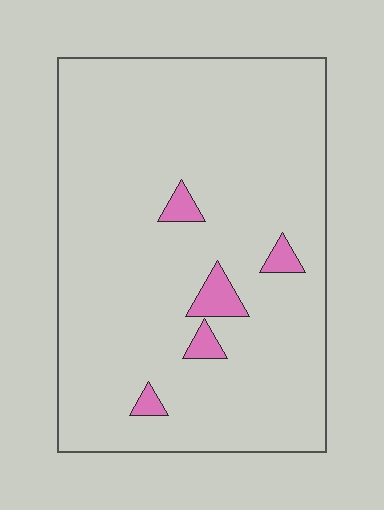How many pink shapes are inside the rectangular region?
5.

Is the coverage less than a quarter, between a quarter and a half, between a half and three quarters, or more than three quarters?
Less than a quarter.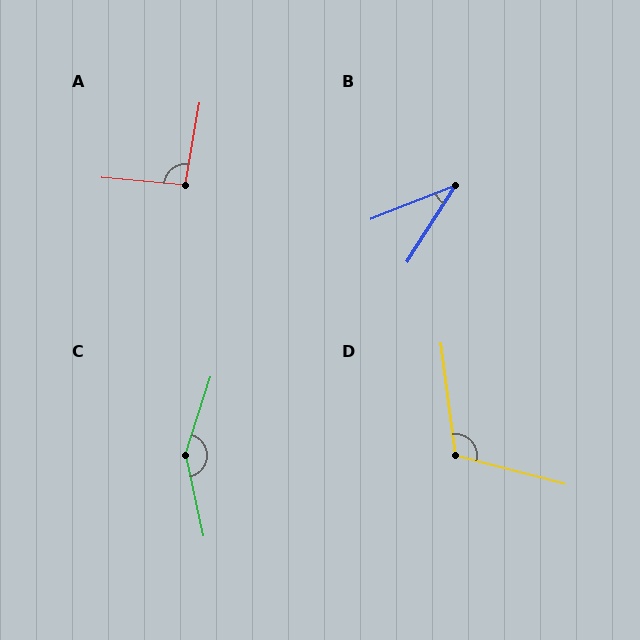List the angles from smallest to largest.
B (36°), A (95°), D (112°), C (149°).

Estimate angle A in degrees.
Approximately 95 degrees.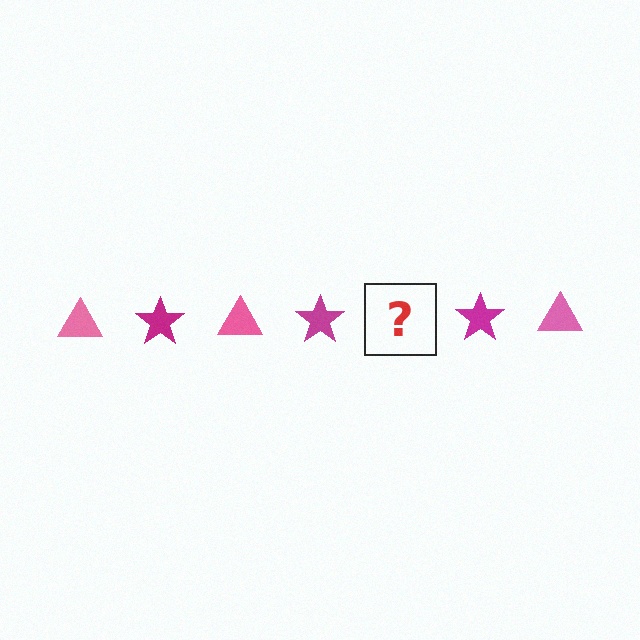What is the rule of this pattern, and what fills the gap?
The rule is that the pattern alternates between pink triangle and magenta star. The gap should be filled with a pink triangle.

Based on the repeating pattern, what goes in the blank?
The blank should be a pink triangle.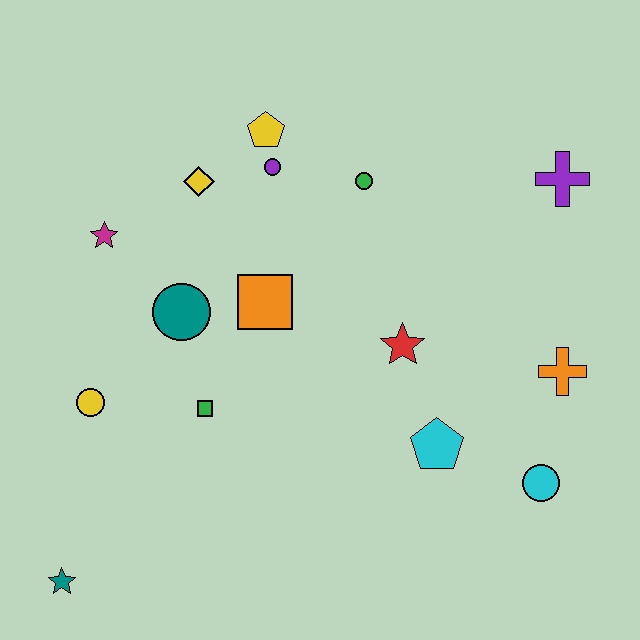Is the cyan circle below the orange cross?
Yes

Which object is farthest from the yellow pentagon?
The teal star is farthest from the yellow pentagon.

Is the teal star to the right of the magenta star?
No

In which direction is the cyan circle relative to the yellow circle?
The cyan circle is to the right of the yellow circle.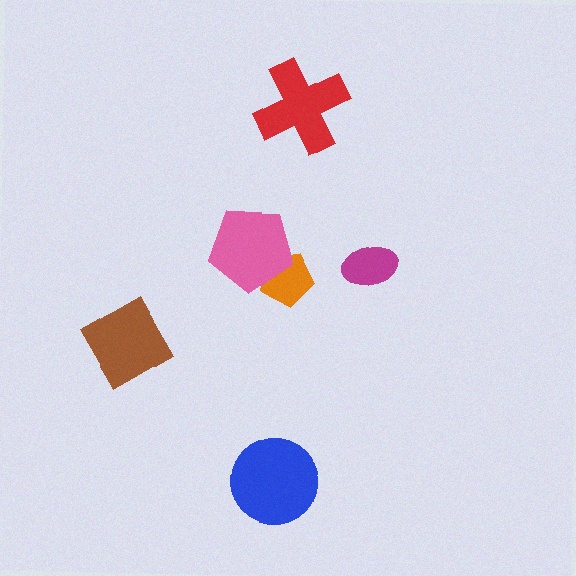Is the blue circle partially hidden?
No, no other shape covers it.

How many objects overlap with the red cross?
0 objects overlap with the red cross.